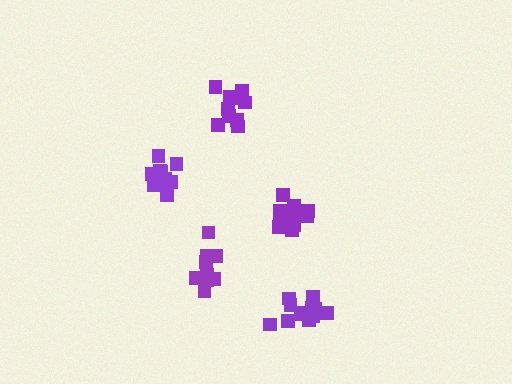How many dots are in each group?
Group 1: 10 dots, Group 2: 10 dots, Group 3: 14 dots, Group 4: 12 dots, Group 5: 12 dots (58 total).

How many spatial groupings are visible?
There are 5 spatial groupings.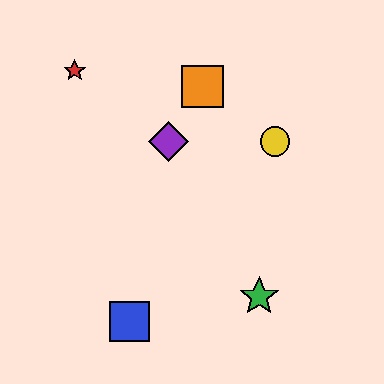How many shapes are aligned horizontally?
2 shapes (the yellow circle, the purple diamond) are aligned horizontally.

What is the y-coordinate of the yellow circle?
The yellow circle is at y≈141.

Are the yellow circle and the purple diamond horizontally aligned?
Yes, both are at y≈141.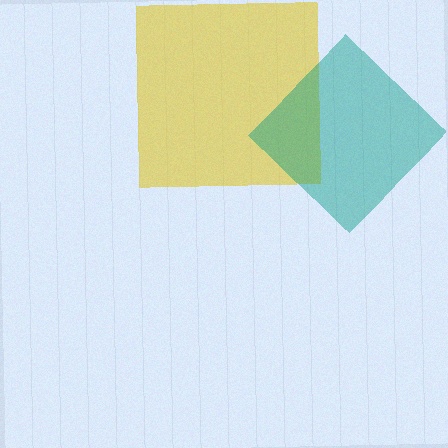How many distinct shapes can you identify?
There are 2 distinct shapes: a yellow square, a teal diamond.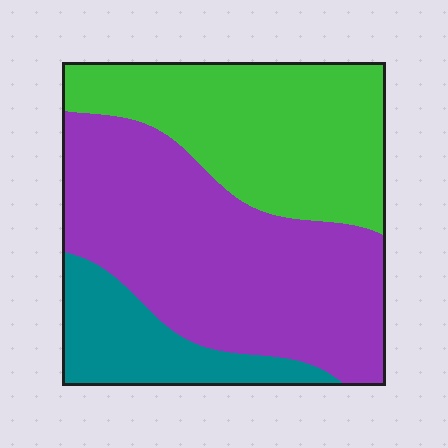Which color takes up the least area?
Teal, at roughly 15%.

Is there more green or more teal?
Green.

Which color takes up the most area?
Purple, at roughly 50%.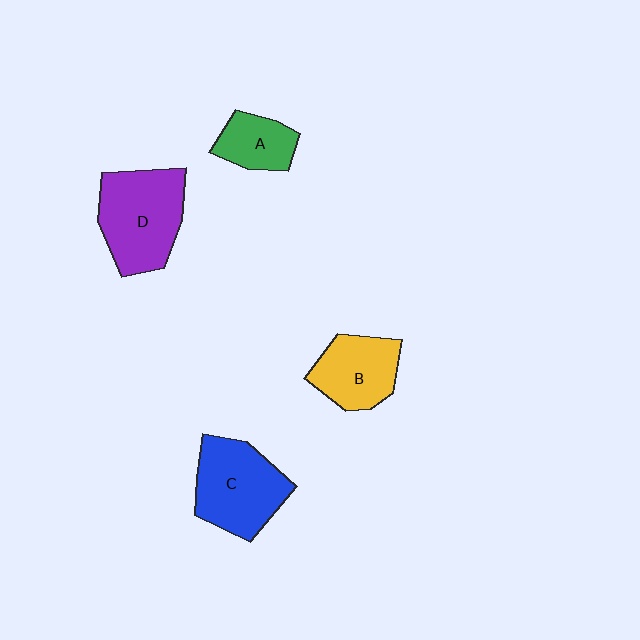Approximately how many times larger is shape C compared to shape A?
Approximately 1.9 times.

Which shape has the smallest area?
Shape A (green).